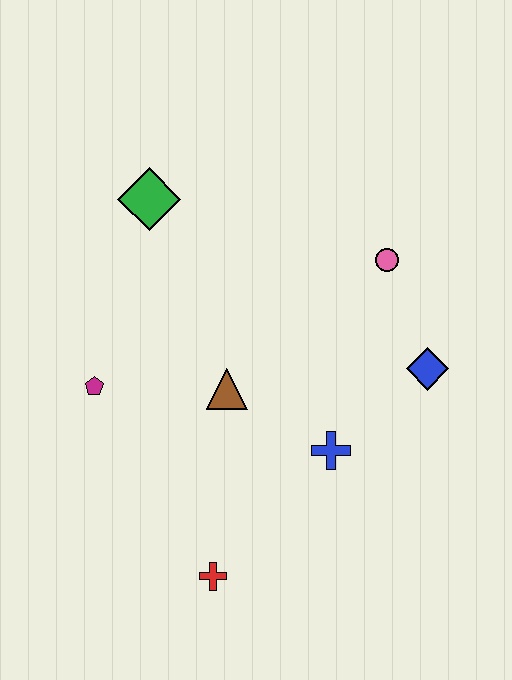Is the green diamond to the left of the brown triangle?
Yes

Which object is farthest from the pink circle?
The red cross is farthest from the pink circle.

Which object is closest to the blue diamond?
The pink circle is closest to the blue diamond.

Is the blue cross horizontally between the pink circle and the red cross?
Yes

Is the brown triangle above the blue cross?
Yes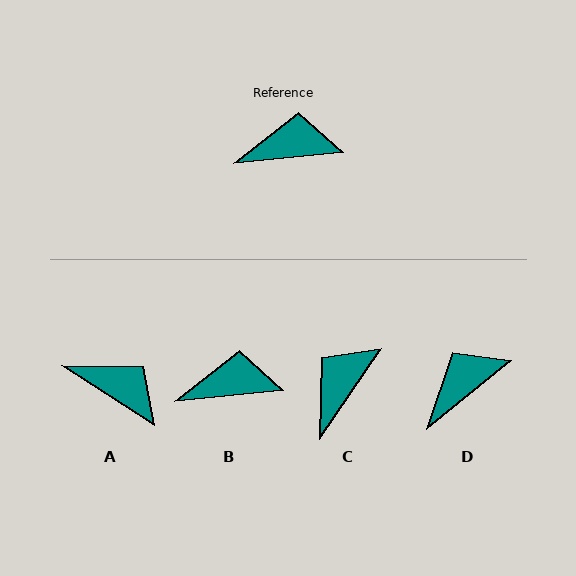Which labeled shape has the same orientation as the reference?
B.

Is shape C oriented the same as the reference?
No, it is off by about 51 degrees.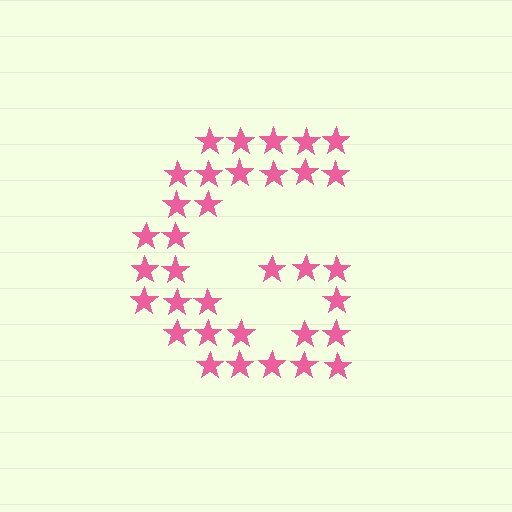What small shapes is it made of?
It is made of small stars.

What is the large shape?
The large shape is the letter G.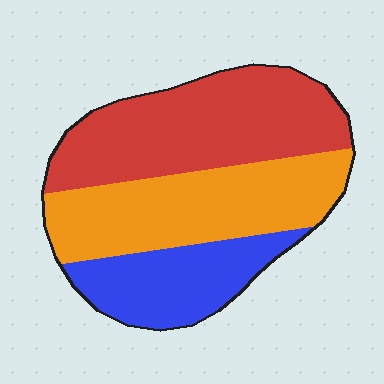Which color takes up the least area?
Blue, at roughly 25%.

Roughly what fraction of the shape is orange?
Orange takes up about three eighths (3/8) of the shape.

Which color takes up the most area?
Red, at roughly 40%.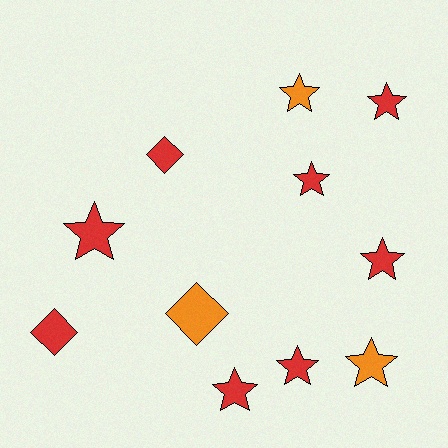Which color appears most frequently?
Red, with 8 objects.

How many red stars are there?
There are 6 red stars.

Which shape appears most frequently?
Star, with 8 objects.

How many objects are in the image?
There are 11 objects.